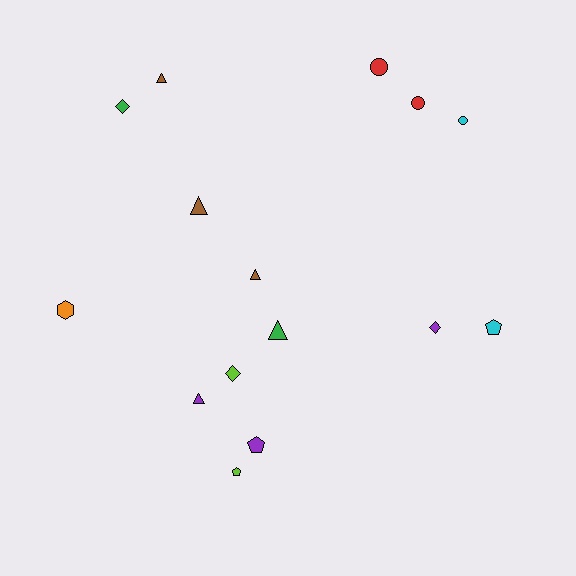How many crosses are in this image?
There are no crosses.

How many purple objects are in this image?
There are 3 purple objects.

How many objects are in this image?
There are 15 objects.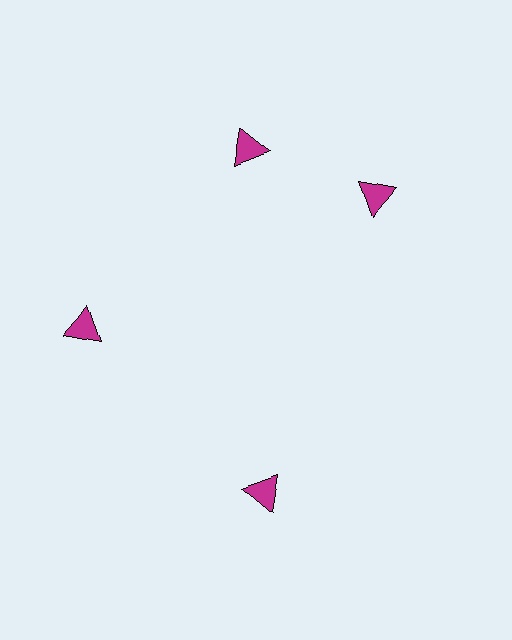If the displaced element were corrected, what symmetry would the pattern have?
It would have 4-fold rotational symmetry — the pattern would map onto itself every 90 degrees.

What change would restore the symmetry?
The symmetry would be restored by rotating it back into even spacing with its neighbors so that all 4 triangles sit at equal angles and equal distance from the center.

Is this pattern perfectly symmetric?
No. The 4 magenta triangles are arranged in a ring, but one element near the 3 o'clock position is rotated out of alignment along the ring, breaking the 4-fold rotational symmetry.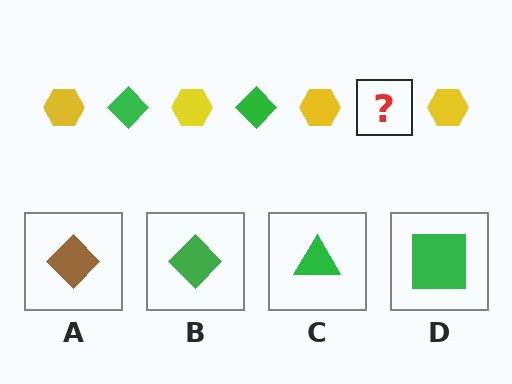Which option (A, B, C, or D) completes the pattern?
B.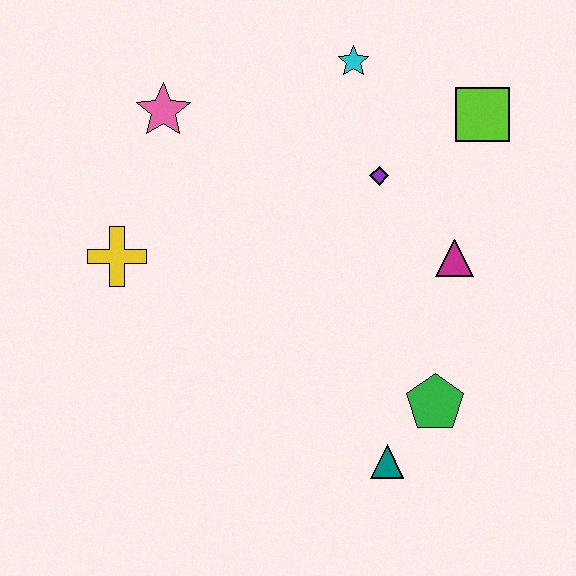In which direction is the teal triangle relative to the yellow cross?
The teal triangle is to the right of the yellow cross.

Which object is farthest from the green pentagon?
The pink star is farthest from the green pentagon.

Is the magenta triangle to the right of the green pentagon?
Yes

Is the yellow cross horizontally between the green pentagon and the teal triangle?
No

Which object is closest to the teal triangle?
The green pentagon is closest to the teal triangle.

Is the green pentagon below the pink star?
Yes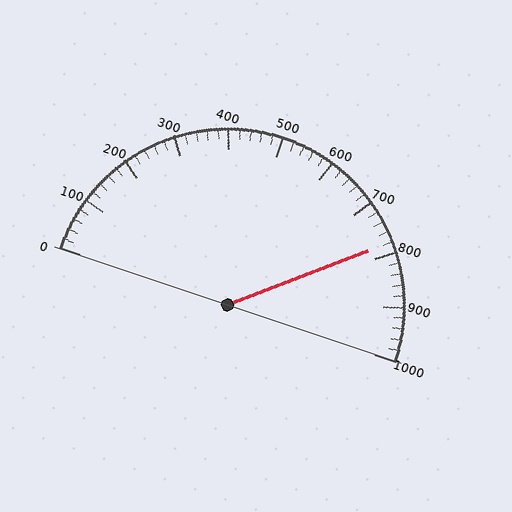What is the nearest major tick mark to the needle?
The nearest major tick mark is 800.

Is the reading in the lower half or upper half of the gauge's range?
The reading is in the upper half of the range (0 to 1000).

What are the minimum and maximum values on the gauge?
The gauge ranges from 0 to 1000.